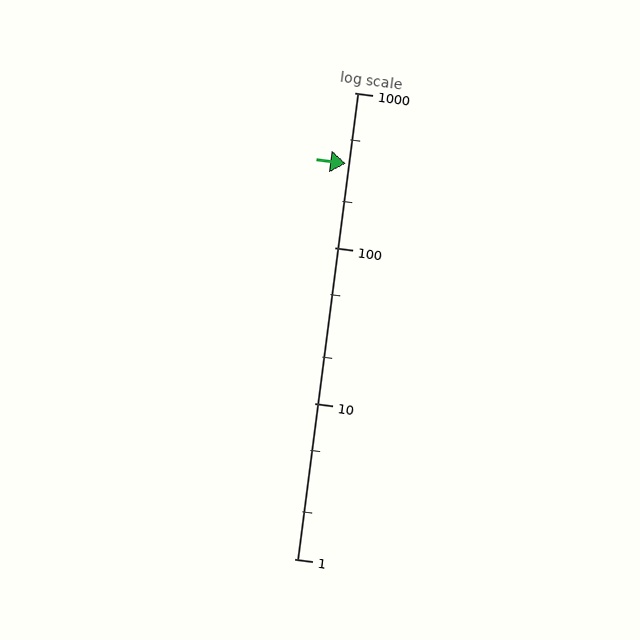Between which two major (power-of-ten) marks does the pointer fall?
The pointer is between 100 and 1000.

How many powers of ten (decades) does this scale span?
The scale spans 3 decades, from 1 to 1000.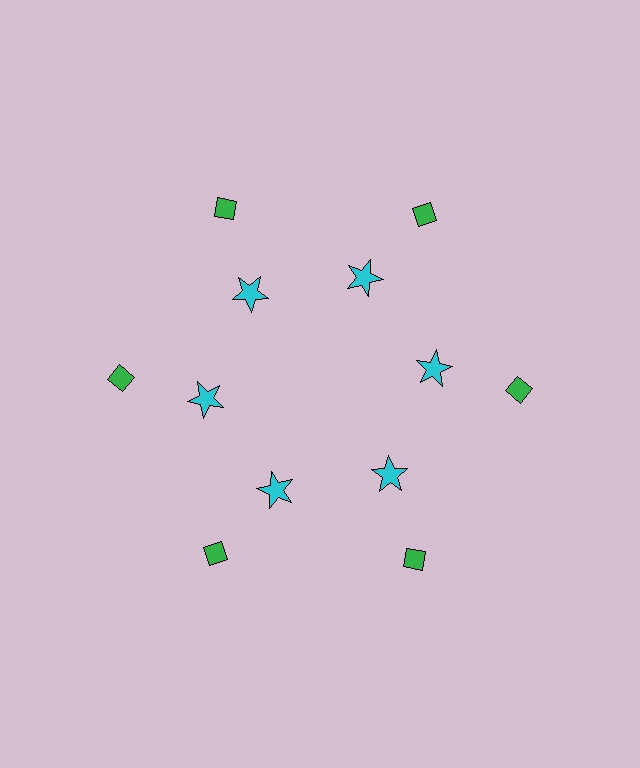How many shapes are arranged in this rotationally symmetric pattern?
There are 12 shapes, arranged in 6 groups of 2.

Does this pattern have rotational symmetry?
Yes, this pattern has 6-fold rotational symmetry. It looks the same after rotating 60 degrees around the center.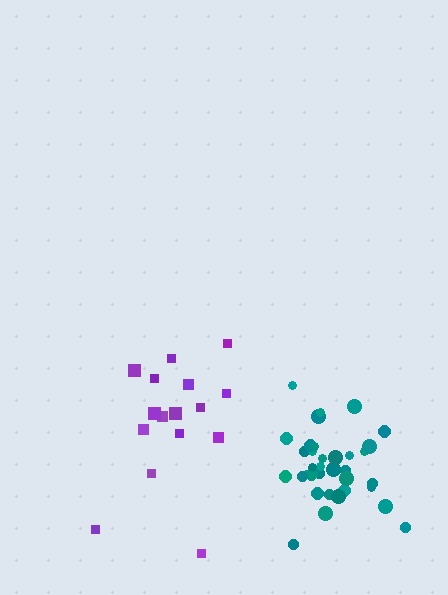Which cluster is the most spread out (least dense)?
Purple.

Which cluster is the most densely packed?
Teal.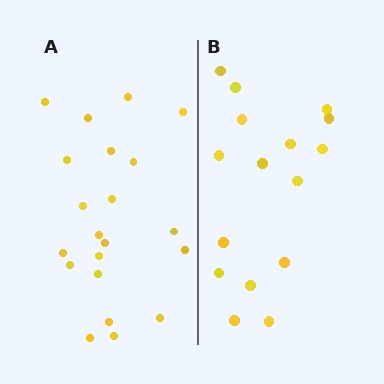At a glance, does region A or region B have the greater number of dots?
Region A (the left region) has more dots.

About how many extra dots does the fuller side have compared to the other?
Region A has about 5 more dots than region B.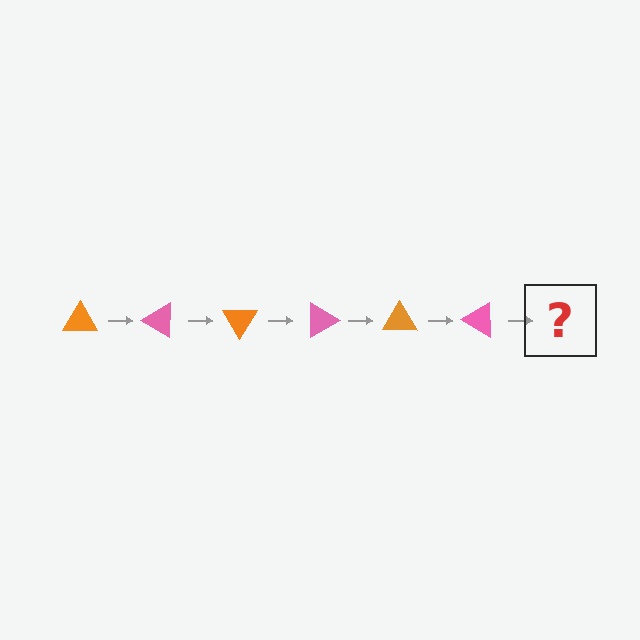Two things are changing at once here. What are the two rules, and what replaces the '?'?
The two rules are that it rotates 30 degrees each step and the color cycles through orange and pink. The '?' should be an orange triangle, rotated 180 degrees from the start.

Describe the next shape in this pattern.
It should be an orange triangle, rotated 180 degrees from the start.